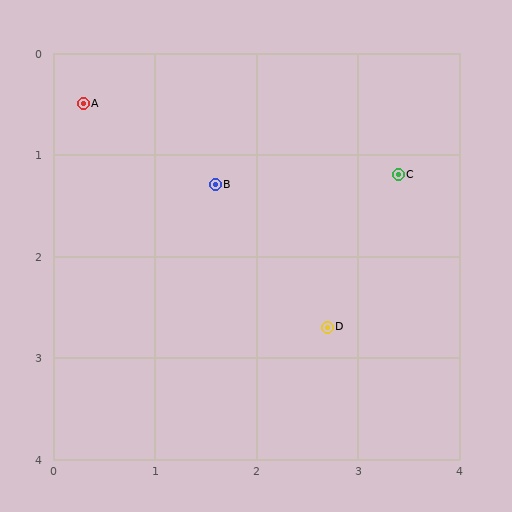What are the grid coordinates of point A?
Point A is at approximately (0.3, 0.5).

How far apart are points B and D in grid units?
Points B and D are about 1.8 grid units apart.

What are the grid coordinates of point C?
Point C is at approximately (3.4, 1.2).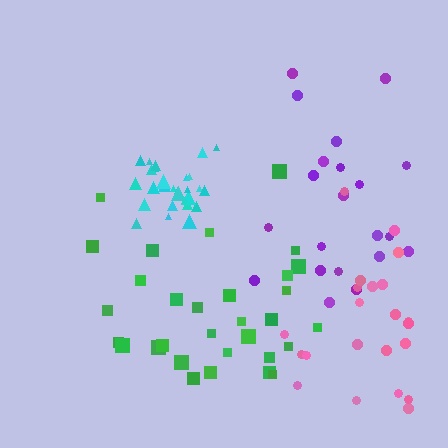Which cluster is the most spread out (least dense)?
Purple.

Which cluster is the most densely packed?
Cyan.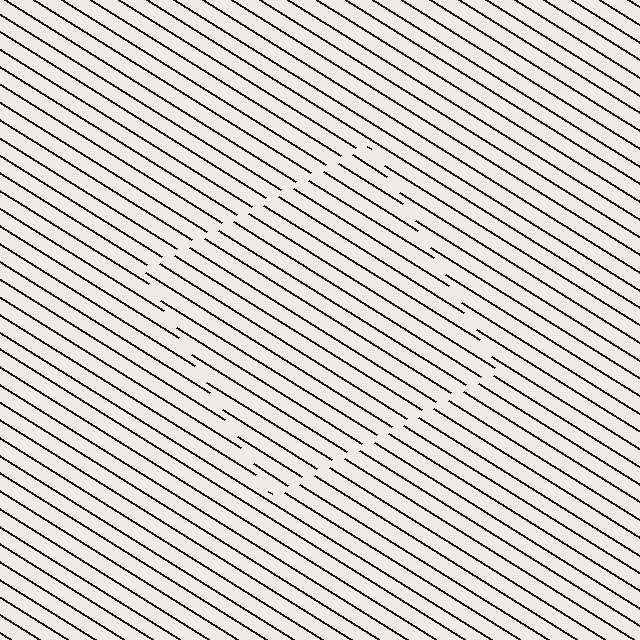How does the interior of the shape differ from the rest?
The interior of the shape contains the same grating, shifted by half a period — the contour is defined by the phase discontinuity where line-ends from the inner and outer gratings abut.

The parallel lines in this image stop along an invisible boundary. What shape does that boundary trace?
An illusory square. The interior of the shape contains the same grating, shifted by half a period — the contour is defined by the phase discontinuity where line-ends from the inner and outer gratings abut.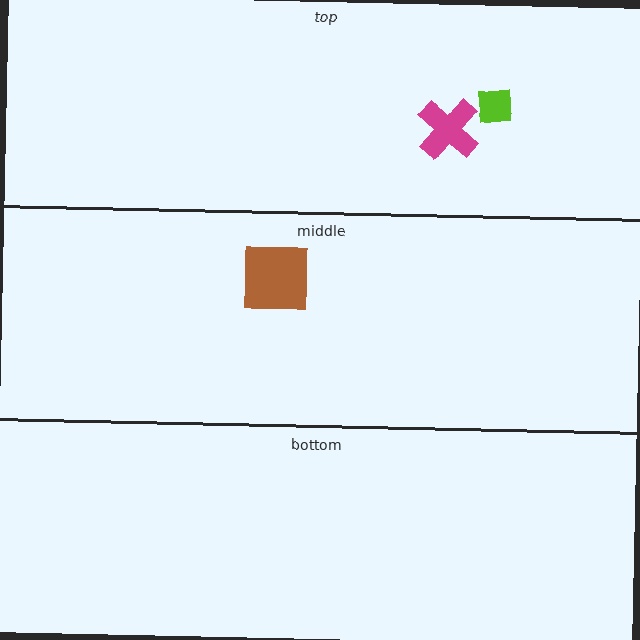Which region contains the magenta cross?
The top region.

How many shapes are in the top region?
2.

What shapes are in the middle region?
The brown square.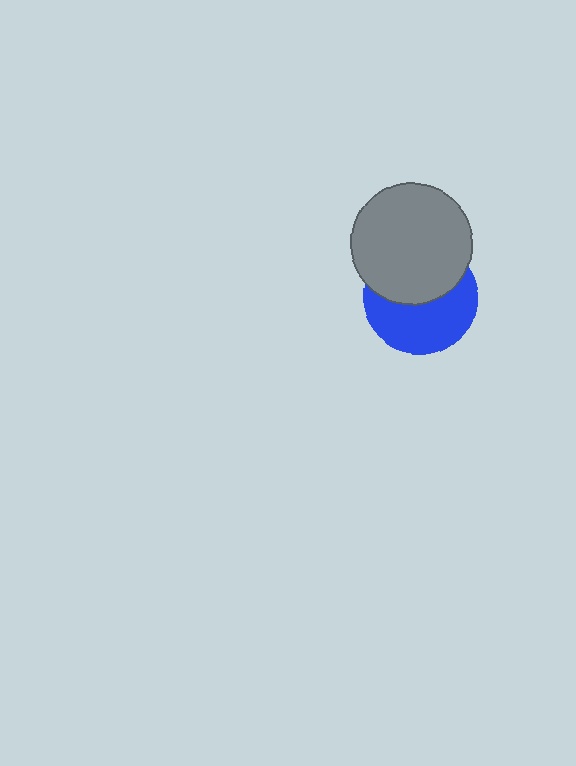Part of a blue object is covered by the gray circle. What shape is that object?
It is a circle.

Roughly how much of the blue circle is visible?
About half of it is visible (roughly 53%).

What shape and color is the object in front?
The object in front is a gray circle.